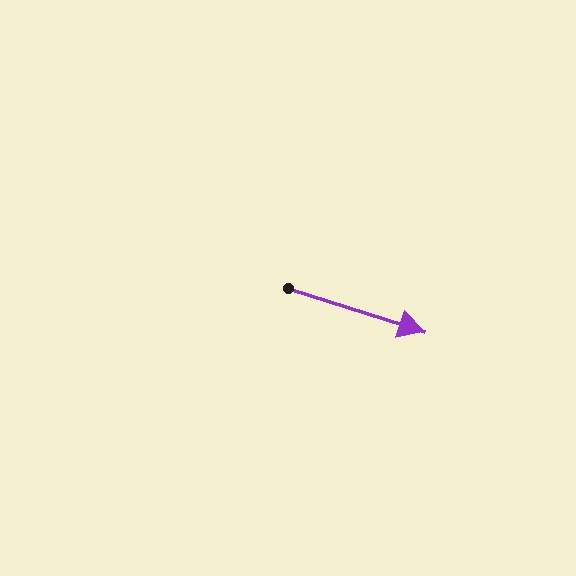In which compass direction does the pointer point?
East.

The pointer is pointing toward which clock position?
Roughly 4 o'clock.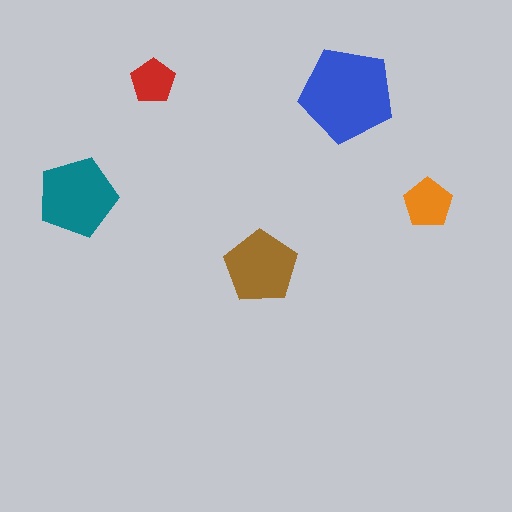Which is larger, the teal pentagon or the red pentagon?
The teal one.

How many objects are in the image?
There are 5 objects in the image.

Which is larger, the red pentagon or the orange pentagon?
The orange one.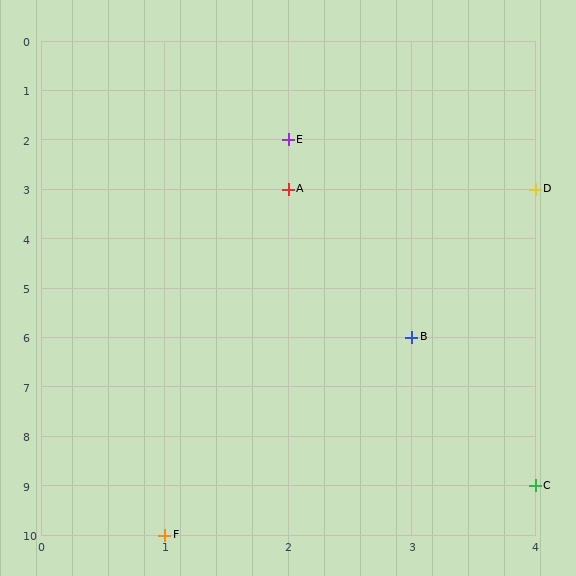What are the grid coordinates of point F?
Point F is at grid coordinates (1, 10).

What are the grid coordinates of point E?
Point E is at grid coordinates (2, 2).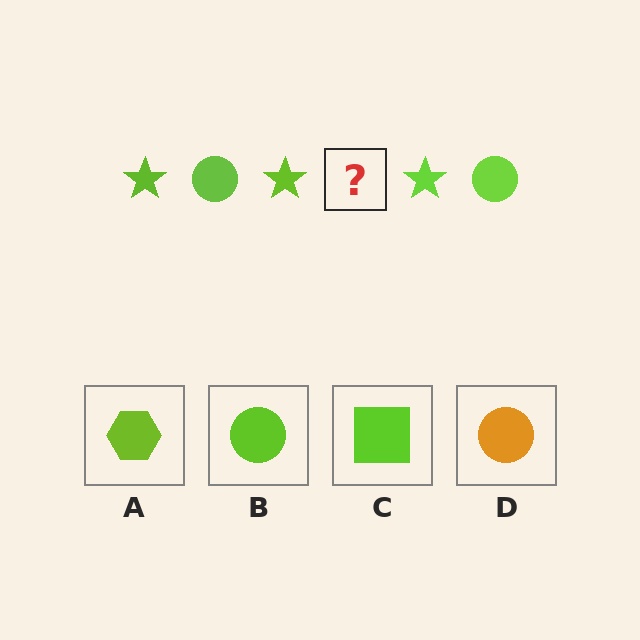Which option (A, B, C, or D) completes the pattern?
B.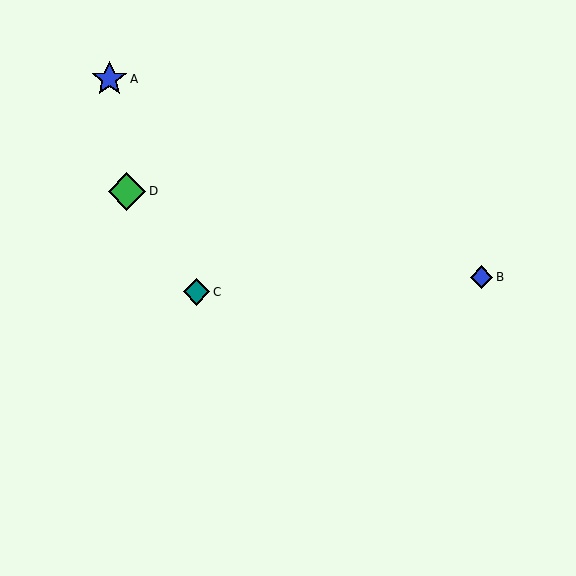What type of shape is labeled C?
Shape C is a teal diamond.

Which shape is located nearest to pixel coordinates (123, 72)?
The blue star (labeled A) at (109, 79) is nearest to that location.